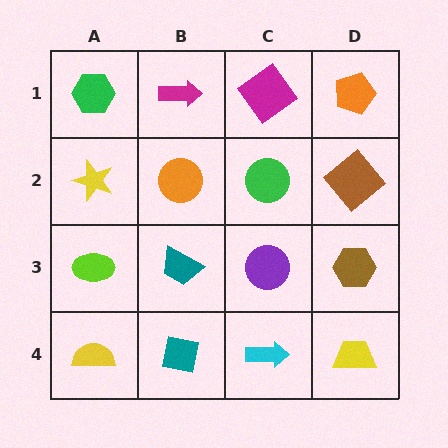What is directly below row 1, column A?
A yellow star.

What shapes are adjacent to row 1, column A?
A yellow star (row 2, column A), a magenta arrow (row 1, column B).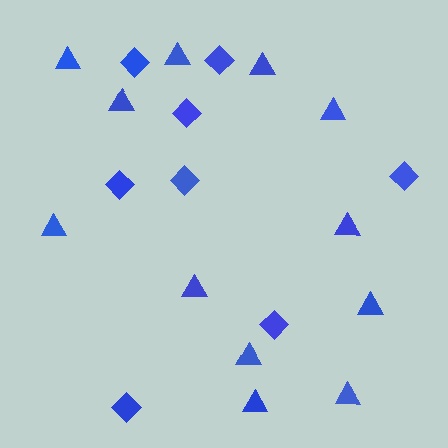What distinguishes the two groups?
There are 2 groups: one group of diamonds (8) and one group of triangles (12).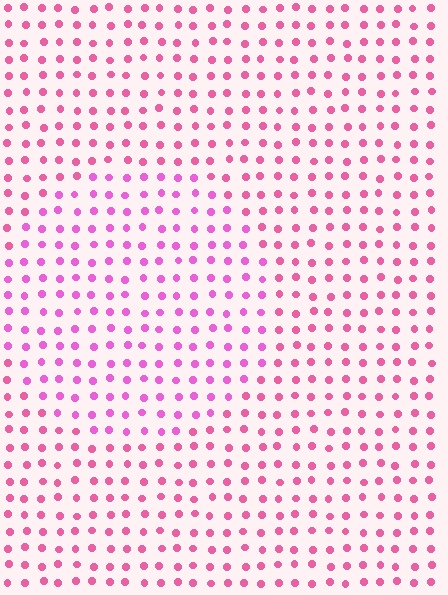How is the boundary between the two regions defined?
The boundary is defined purely by a slight shift in hue (about 24 degrees). Spacing, size, and orientation are identical on both sides.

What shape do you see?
I see a circle.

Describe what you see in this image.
The image is filled with small pink elements in a uniform arrangement. A circle-shaped region is visible where the elements are tinted to a slightly different hue, forming a subtle color boundary.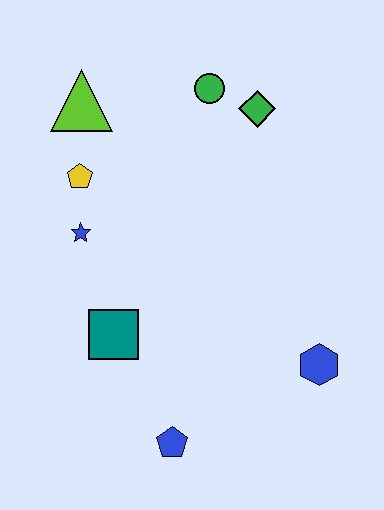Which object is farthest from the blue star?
The blue hexagon is farthest from the blue star.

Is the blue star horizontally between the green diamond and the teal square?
No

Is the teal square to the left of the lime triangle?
No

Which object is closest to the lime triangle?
The yellow pentagon is closest to the lime triangle.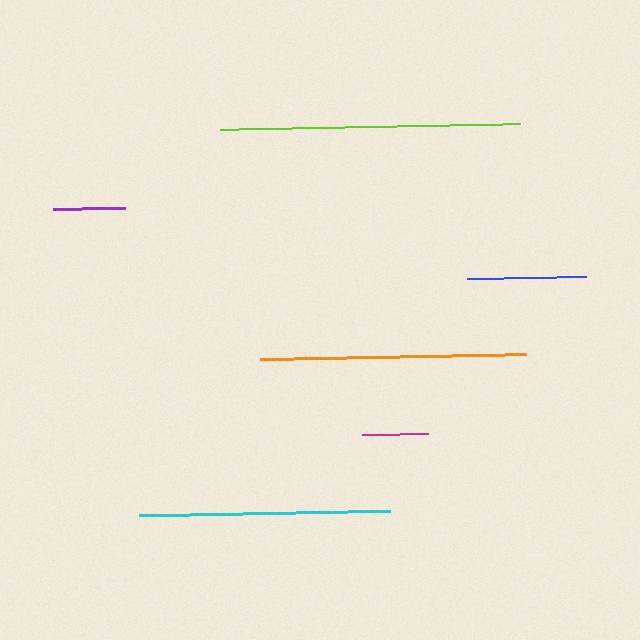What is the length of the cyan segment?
The cyan segment is approximately 251 pixels long.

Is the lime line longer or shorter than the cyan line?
The lime line is longer than the cyan line.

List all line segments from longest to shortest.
From longest to shortest: lime, orange, cyan, blue, purple, magenta.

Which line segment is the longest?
The lime line is the longest at approximately 300 pixels.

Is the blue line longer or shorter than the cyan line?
The cyan line is longer than the blue line.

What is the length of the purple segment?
The purple segment is approximately 73 pixels long.